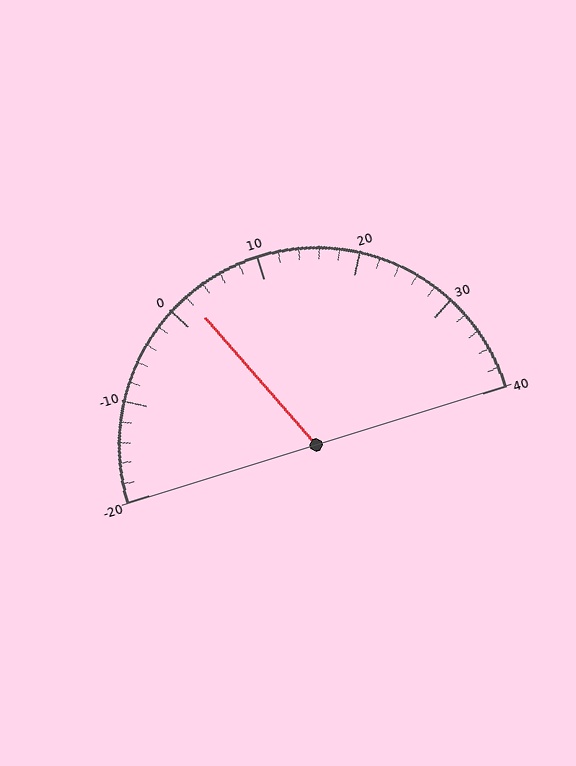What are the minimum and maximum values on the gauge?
The gauge ranges from -20 to 40.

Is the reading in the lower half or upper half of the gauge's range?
The reading is in the lower half of the range (-20 to 40).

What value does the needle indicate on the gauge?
The needle indicates approximately 2.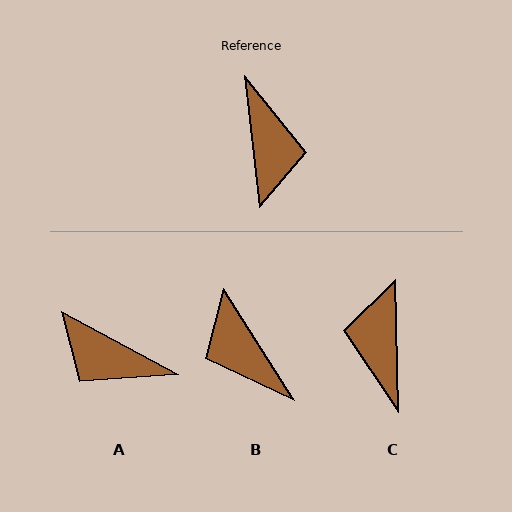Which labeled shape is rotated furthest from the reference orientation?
C, about 175 degrees away.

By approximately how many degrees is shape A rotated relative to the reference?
Approximately 125 degrees clockwise.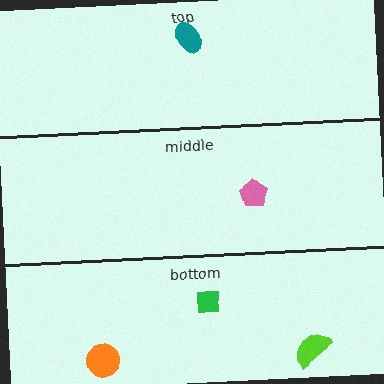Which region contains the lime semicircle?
The bottom region.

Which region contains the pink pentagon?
The middle region.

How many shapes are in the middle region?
1.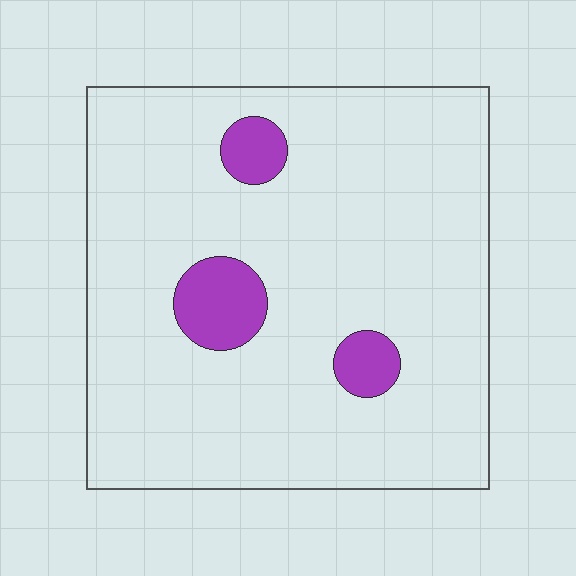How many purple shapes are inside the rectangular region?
3.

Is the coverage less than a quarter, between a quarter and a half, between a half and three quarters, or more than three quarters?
Less than a quarter.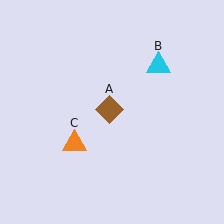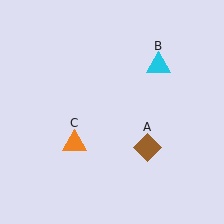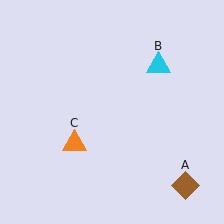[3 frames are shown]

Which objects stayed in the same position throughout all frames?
Cyan triangle (object B) and orange triangle (object C) remained stationary.